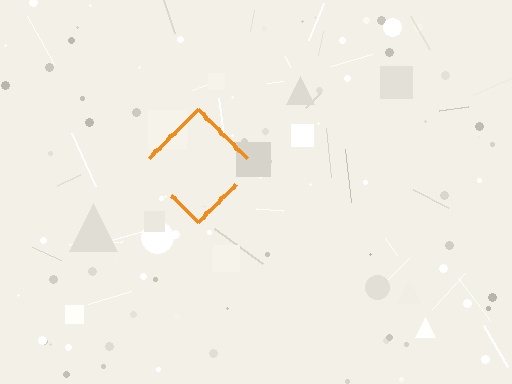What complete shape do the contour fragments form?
The contour fragments form a diamond.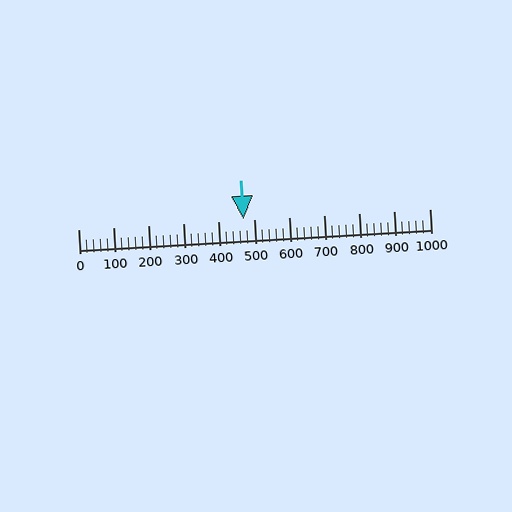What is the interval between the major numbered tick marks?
The major tick marks are spaced 100 units apart.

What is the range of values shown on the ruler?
The ruler shows values from 0 to 1000.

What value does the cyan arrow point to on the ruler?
The cyan arrow points to approximately 470.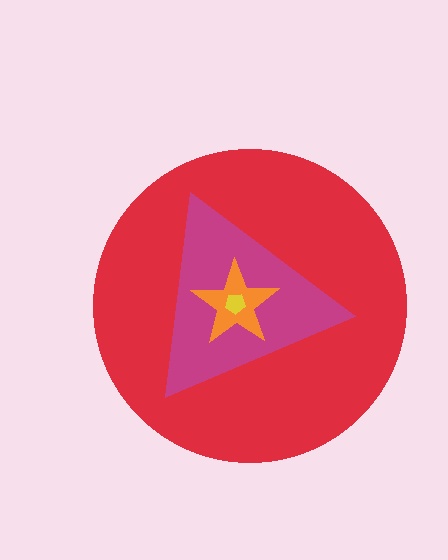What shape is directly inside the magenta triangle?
The orange star.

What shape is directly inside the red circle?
The magenta triangle.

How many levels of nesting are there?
4.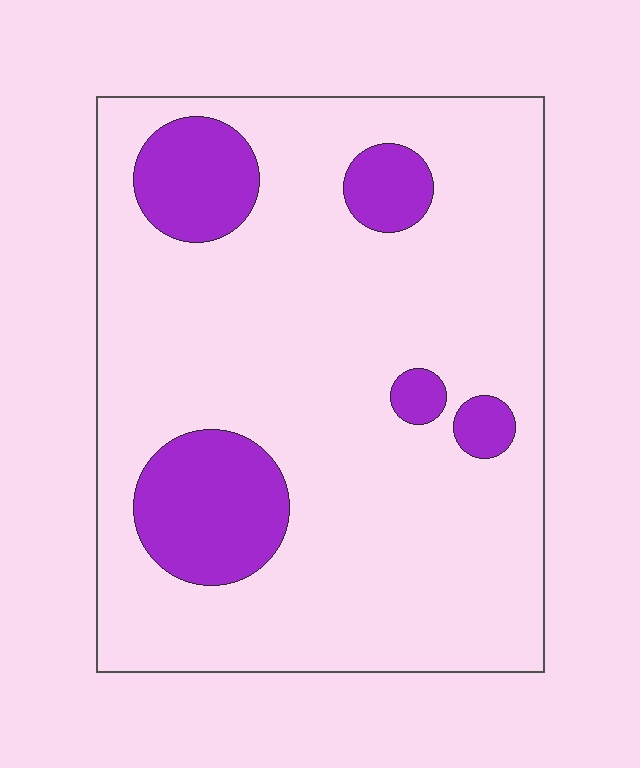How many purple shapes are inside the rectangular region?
5.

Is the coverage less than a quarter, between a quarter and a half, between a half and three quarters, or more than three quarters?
Less than a quarter.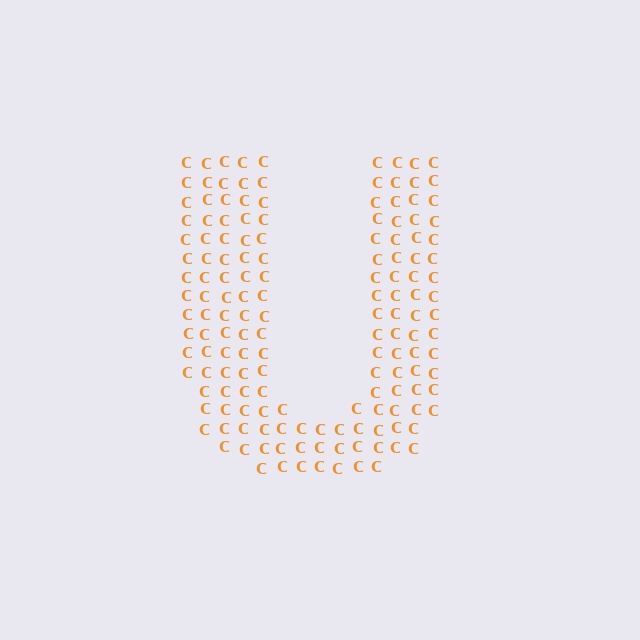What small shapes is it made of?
It is made of small letter C's.